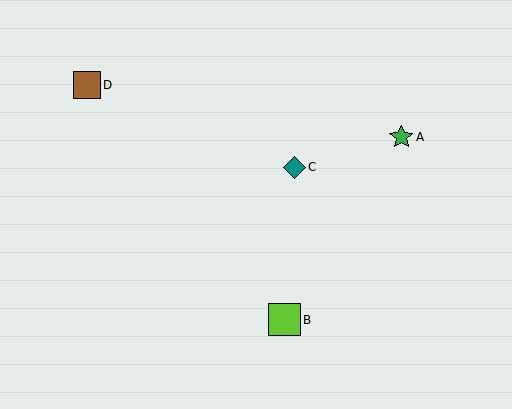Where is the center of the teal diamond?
The center of the teal diamond is at (294, 167).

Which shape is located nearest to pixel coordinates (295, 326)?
The lime square (labeled B) at (284, 320) is nearest to that location.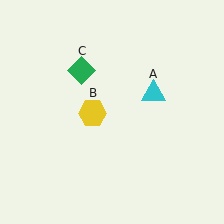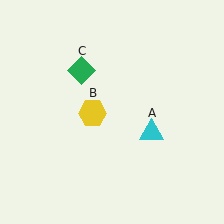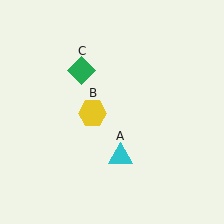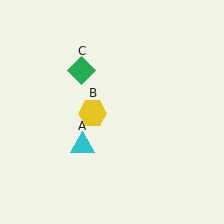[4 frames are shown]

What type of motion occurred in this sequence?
The cyan triangle (object A) rotated clockwise around the center of the scene.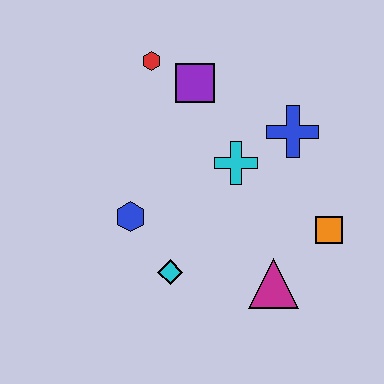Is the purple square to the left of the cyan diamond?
No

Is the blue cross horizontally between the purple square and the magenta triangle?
No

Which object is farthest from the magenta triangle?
The red hexagon is farthest from the magenta triangle.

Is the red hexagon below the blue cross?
No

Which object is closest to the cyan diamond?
The blue hexagon is closest to the cyan diamond.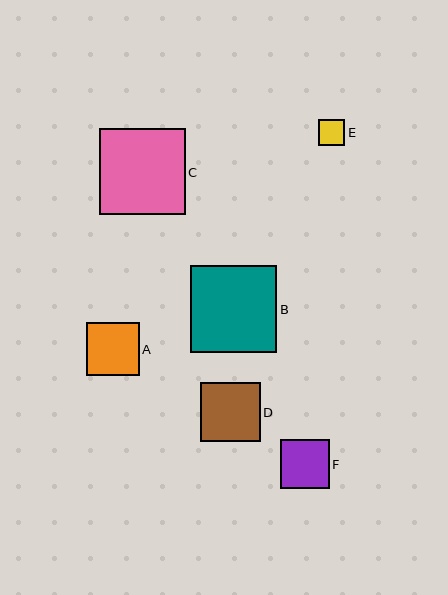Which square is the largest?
Square B is the largest with a size of approximately 86 pixels.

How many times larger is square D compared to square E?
Square D is approximately 2.3 times the size of square E.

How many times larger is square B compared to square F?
Square B is approximately 1.8 times the size of square F.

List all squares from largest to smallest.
From largest to smallest: B, C, D, A, F, E.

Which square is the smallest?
Square E is the smallest with a size of approximately 26 pixels.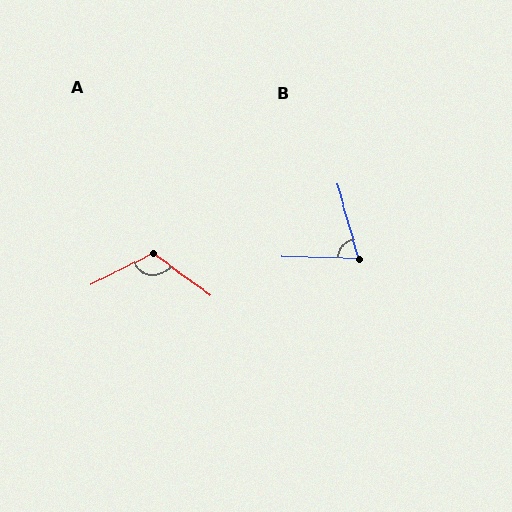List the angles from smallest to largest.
B (71°), A (117°).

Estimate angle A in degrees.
Approximately 117 degrees.